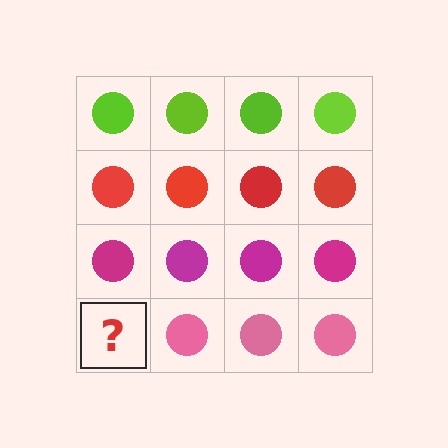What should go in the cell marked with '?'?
The missing cell should contain a pink circle.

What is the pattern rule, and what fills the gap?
The rule is that each row has a consistent color. The gap should be filled with a pink circle.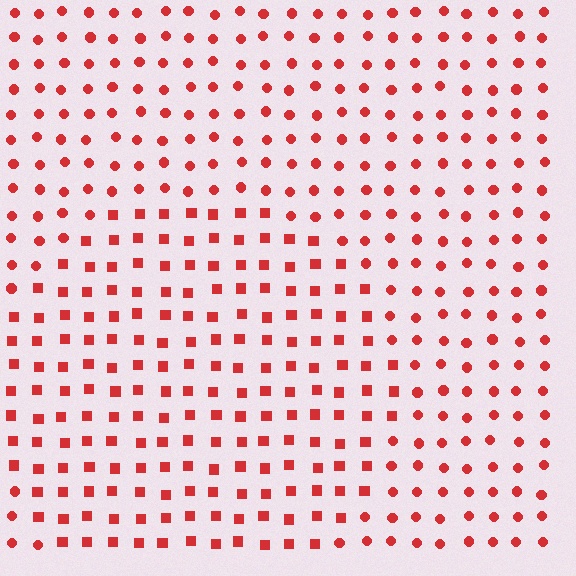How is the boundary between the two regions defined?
The boundary is defined by a change in element shape: squares inside vs. circles outside. All elements share the same color and spacing.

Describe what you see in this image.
The image is filled with small red elements arranged in a uniform grid. A circle-shaped region contains squares, while the surrounding area contains circles. The boundary is defined purely by the change in element shape.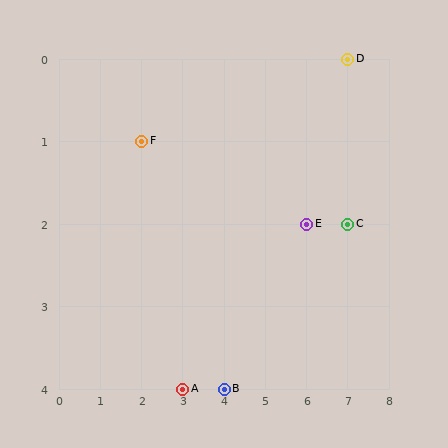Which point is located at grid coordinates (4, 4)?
Point B is at (4, 4).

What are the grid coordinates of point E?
Point E is at grid coordinates (6, 2).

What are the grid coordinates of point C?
Point C is at grid coordinates (7, 2).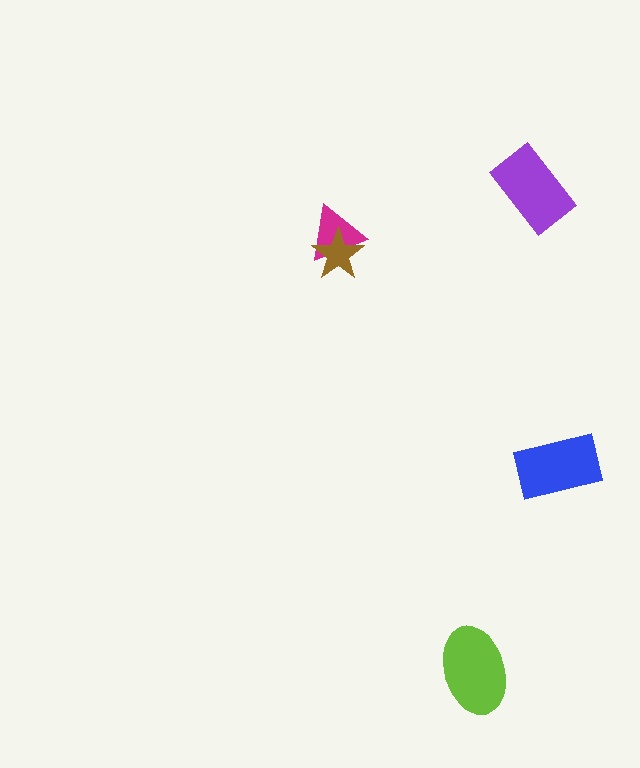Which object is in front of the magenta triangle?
The brown star is in front of the magenta triangle.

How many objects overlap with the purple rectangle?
0 objects overlap with the purple rectangle.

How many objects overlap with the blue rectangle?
0 objects overlap with the blue rectangle.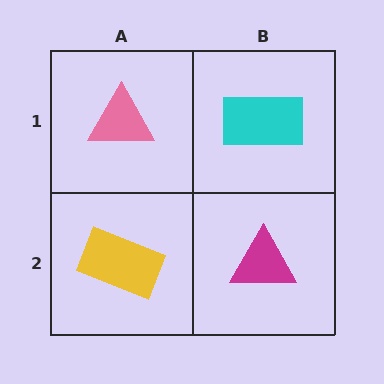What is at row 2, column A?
A yellow rectangle.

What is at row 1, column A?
A pink triangle.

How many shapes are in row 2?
2 shapes.